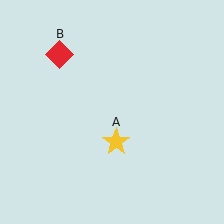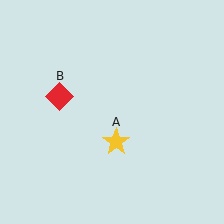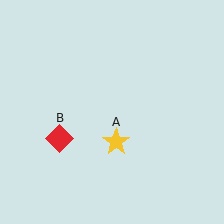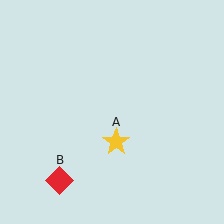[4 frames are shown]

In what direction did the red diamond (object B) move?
The red diamond (object B) moved down.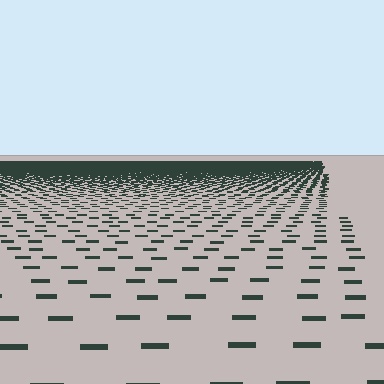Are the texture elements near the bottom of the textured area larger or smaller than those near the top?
Larger. Near the bottom, elements are closer to the viewer and appear at a bigger on-screen size.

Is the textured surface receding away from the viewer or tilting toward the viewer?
The surface is receding away from the viewer. Texture elements get smaller and denser toward the top.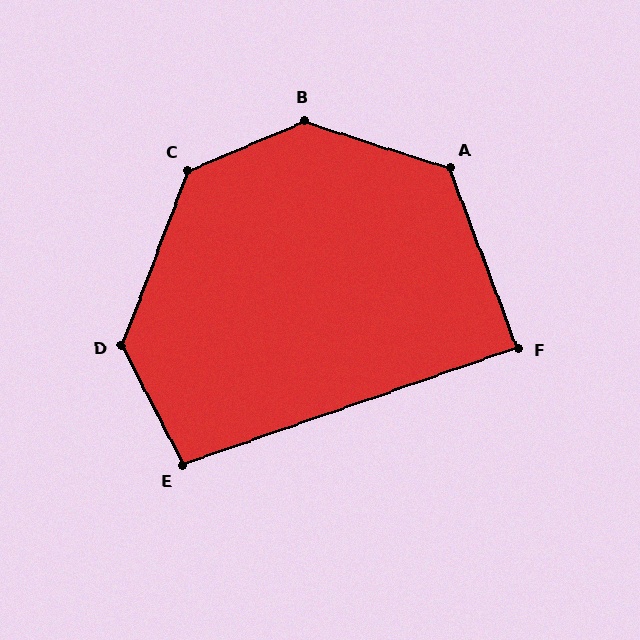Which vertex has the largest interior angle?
B, at approximately 139 degrees.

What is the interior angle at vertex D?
Approximately 132 degrees (obtuse).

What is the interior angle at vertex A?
Approximately 129 degrees (obtuse).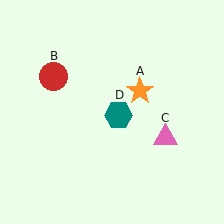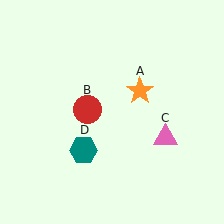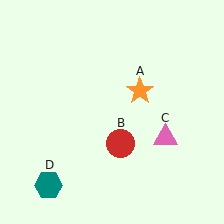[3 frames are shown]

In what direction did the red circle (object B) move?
The red circle (object B) moved down and to the right.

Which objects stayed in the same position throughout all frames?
Orange star (object A) and pink triangle (object C) remained stationary.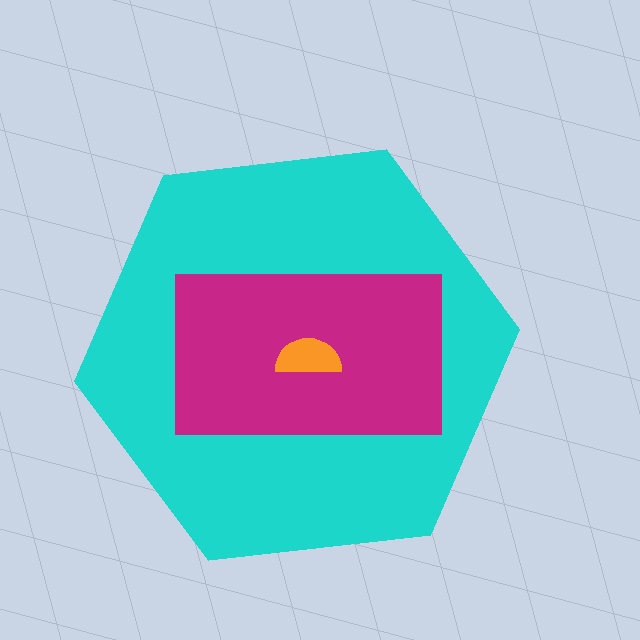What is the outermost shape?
The cyan hexagon.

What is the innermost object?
The orange semicircle.